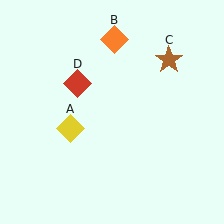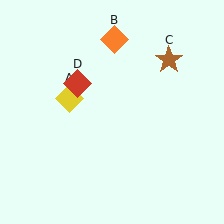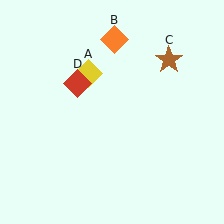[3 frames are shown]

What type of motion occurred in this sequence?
The yellow diamond (object A) rotated clockwise around the center of the scene.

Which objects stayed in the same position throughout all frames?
Orange diamond (object B) and brown star (object C) and red diamond (object D) remained stationary.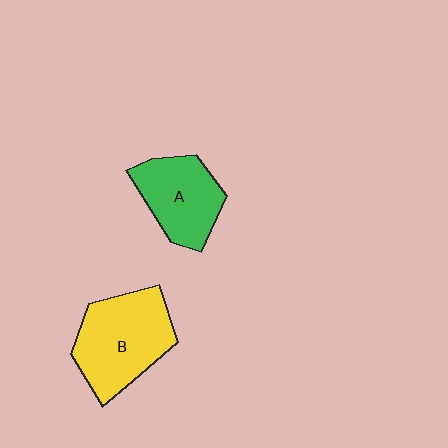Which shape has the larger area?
Shape B (yellow).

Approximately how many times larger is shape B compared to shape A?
Approximately 1.3 times.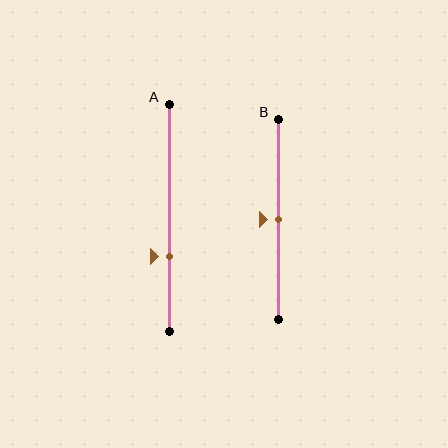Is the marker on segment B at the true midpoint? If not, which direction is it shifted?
Yes, the marker on segment B is at the true midpoint.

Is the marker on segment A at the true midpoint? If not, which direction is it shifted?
No, the marker on segment A is shifted downward by about 17% of the segment length.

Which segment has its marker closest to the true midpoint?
Segment B has its marker closest to the true midpoint.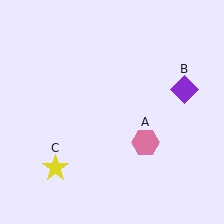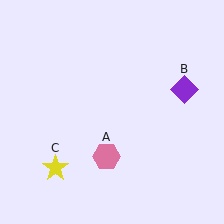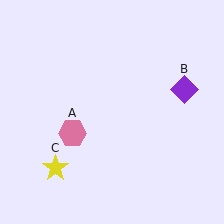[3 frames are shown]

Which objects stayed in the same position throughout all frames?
Purple diamond (object B) and yellow star (object C) remained stationary.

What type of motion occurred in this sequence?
The pink hexagon (object A) rotated clockwise around the center of the scene.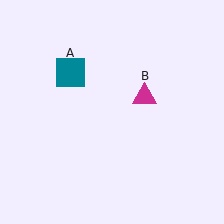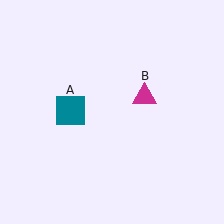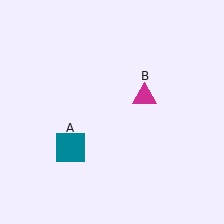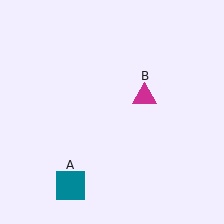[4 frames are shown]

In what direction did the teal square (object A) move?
The teal square (object A) moved down.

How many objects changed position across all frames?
1 object changed position: teal square (object A).